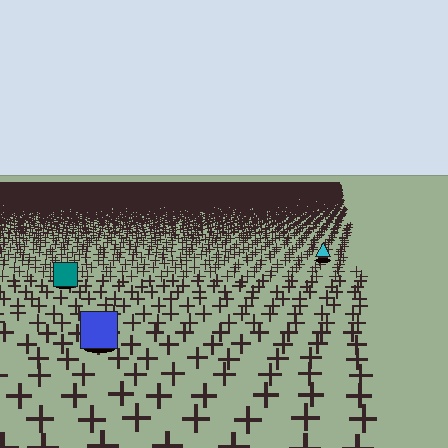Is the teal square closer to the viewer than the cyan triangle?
Yes. The teal square is closer — you can tell from the texture gradient: the ground texture is coarser near it.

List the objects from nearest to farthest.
From nearest to farthest: the blue square, the teal square, the cyan triangle.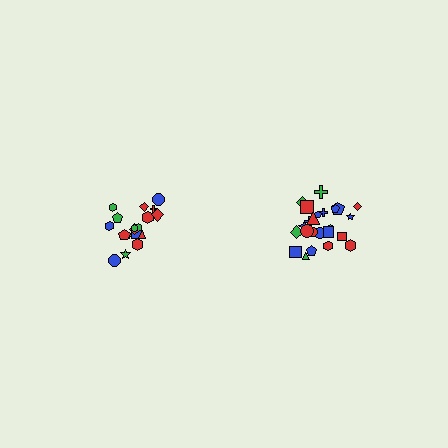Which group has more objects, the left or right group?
The right group.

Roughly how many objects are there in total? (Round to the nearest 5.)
Roughly 45 objects in total.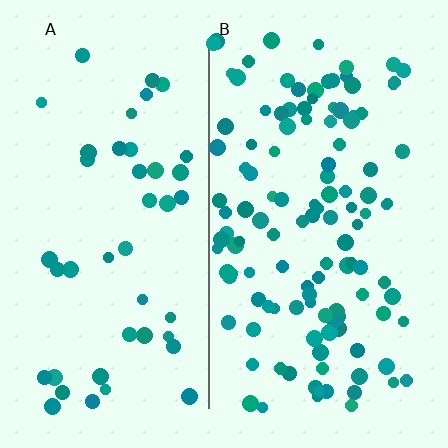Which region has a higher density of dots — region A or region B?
B (the right).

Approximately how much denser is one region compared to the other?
Approximately 2.8× — region B over region A.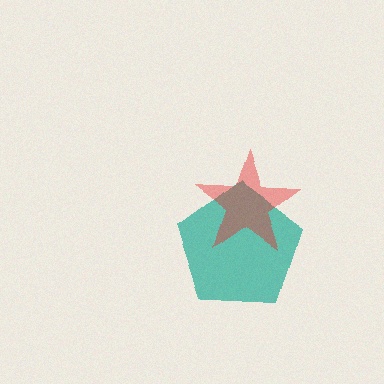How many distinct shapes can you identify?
There are 2 distinct shapes: a teal pentagon, a red star.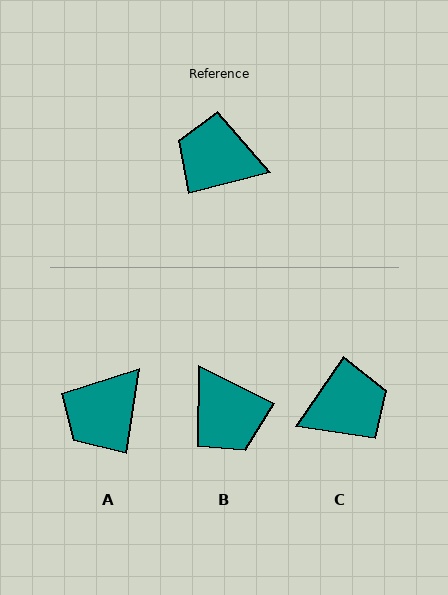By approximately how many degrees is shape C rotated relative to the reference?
Approximately 139 degrees clockwise.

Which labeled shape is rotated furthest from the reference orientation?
C, about 139 degrees away.